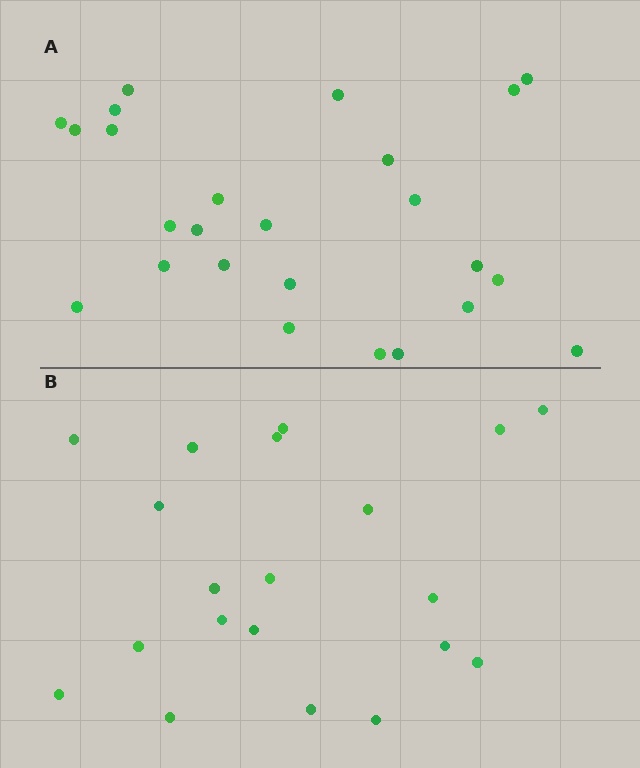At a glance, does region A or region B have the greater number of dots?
Region A (the top region) has more dots.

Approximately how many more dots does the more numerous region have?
Region A has about 5 more dots than region B.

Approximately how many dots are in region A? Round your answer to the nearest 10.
About 20 dots. (The exact count is 25, which rounds to 20.)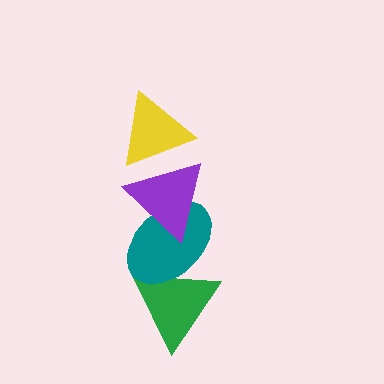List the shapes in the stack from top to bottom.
From top to bottom: the yellow triangle, the purple triangle, the teal ellipse, the green triangle.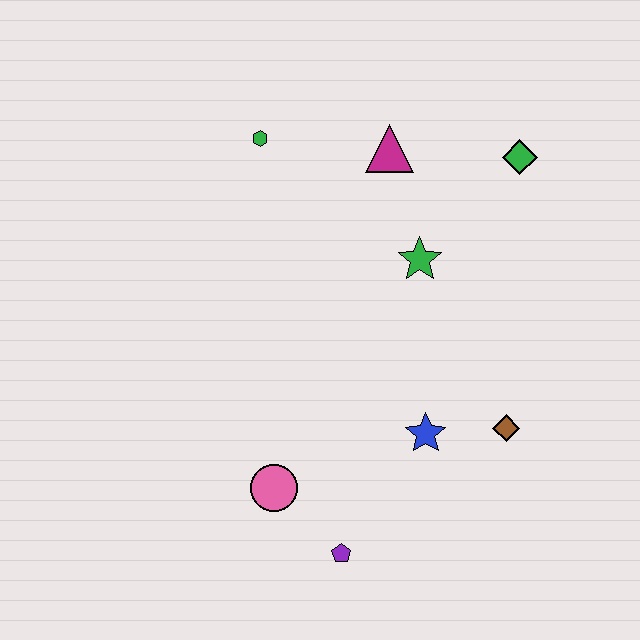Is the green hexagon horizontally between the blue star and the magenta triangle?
No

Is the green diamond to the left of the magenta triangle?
No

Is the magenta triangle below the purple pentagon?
No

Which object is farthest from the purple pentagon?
The green diamond is farthest from the purple pentagon.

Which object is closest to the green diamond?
The magenta triangle is closest to the green diamond.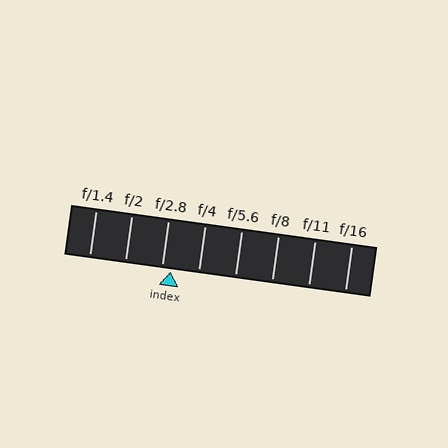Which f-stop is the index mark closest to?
The index mark is closest to f/2.8.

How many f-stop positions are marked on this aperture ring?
There are 8 f-stop positions marked.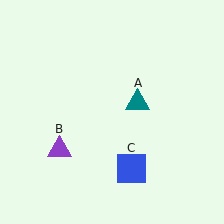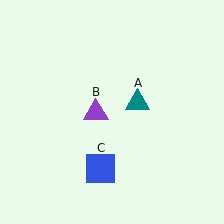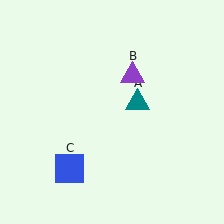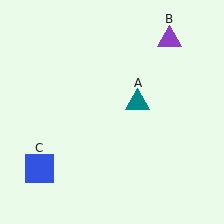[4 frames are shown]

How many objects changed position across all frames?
2 objects changed position: purple triangle (object B), blue square (object C).